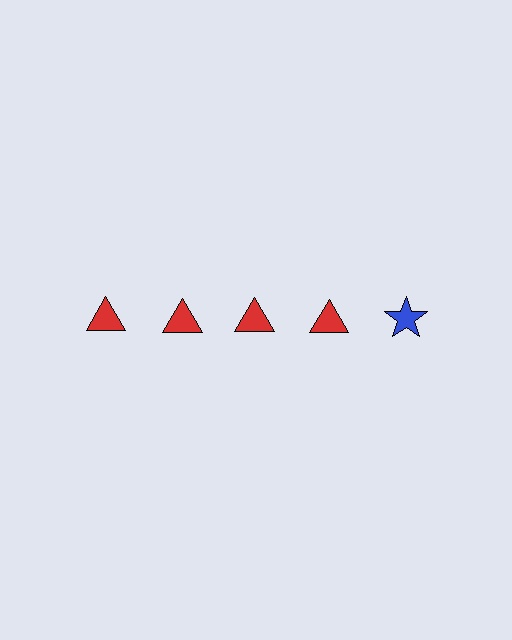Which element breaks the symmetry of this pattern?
The blue star in the top row, rightmost column breaks the symmetry. All other shapes are red triangles.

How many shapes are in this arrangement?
There are 5 shapes arranged in a grid pattern.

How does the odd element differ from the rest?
It differs in both color (blue instead of red) and shape (star instead of triangle).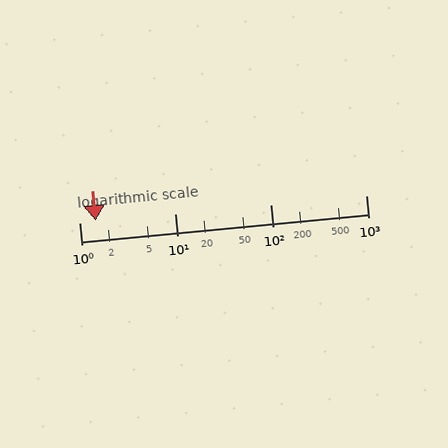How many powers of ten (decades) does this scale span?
The scale spans 3 decades, from 1 to 1000.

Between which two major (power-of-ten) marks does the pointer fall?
The pointer is between 1 and 10.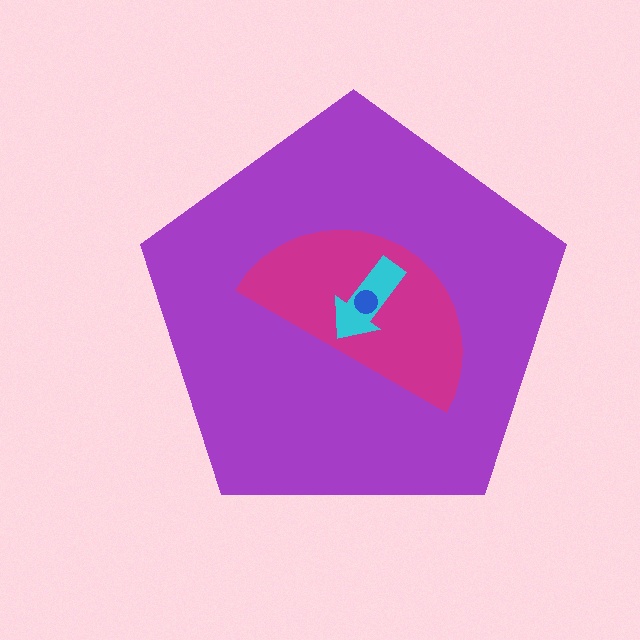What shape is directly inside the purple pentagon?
The magenta semicircle.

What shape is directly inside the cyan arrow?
The blue circle.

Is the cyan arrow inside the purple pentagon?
Yes.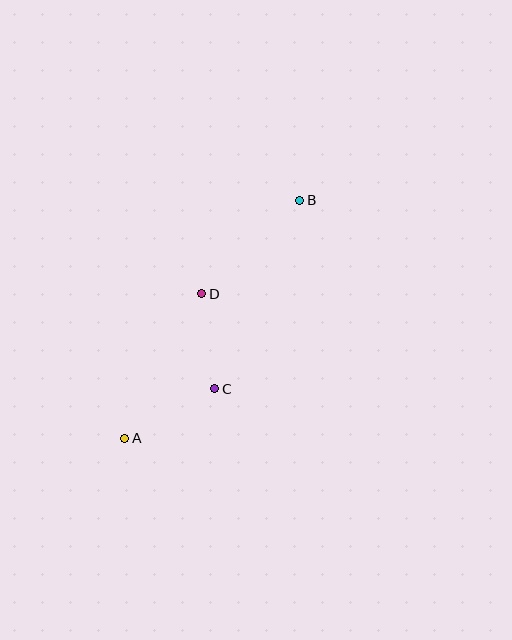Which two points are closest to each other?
Points C and D are closest to each other.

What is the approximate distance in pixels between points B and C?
The distance between B and C is approximately 207 pixels.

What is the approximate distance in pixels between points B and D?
The distance between B and D is approximately 136 pixels.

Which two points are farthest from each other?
Points A and B are farthest from each other.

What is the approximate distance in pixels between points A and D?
The distance between A and D is approximately 164 pixels.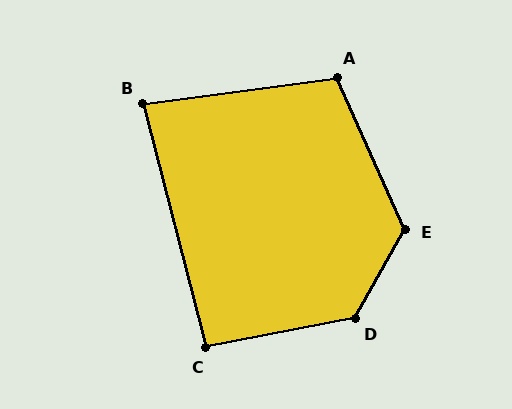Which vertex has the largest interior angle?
D, at approximately 130 degrees.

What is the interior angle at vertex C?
Approximately 93 degrees (approximately right).